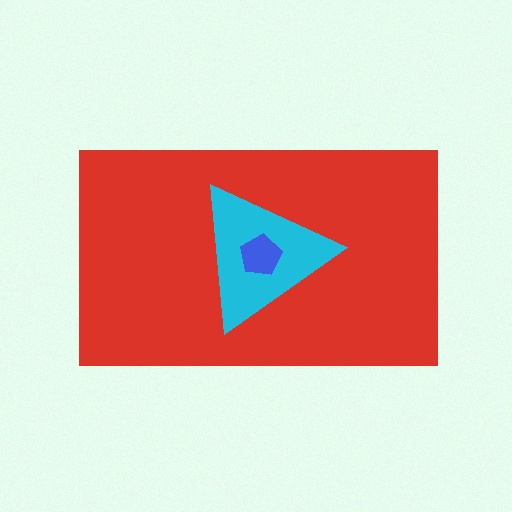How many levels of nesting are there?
3.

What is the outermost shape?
The red rectangle.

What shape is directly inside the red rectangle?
The cyan triangle.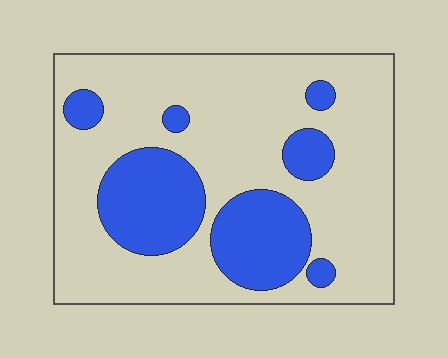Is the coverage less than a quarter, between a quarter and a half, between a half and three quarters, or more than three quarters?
Between a quarter and a half.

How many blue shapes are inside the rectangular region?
7.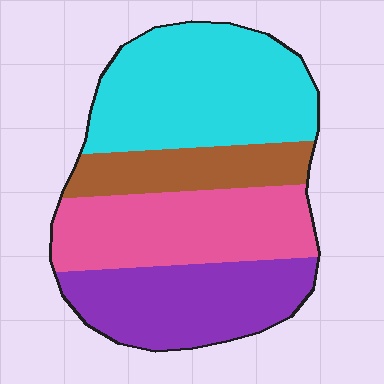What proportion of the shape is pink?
Pink takes up about one quarter (1/4) of the shape.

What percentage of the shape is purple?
Purple covers around 25% of the shape.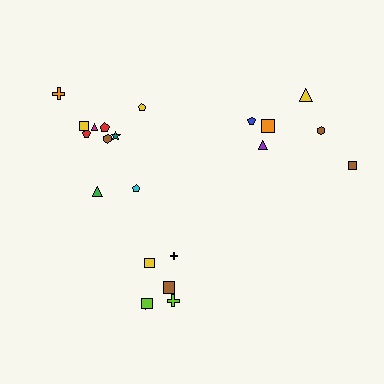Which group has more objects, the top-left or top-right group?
The top-left group.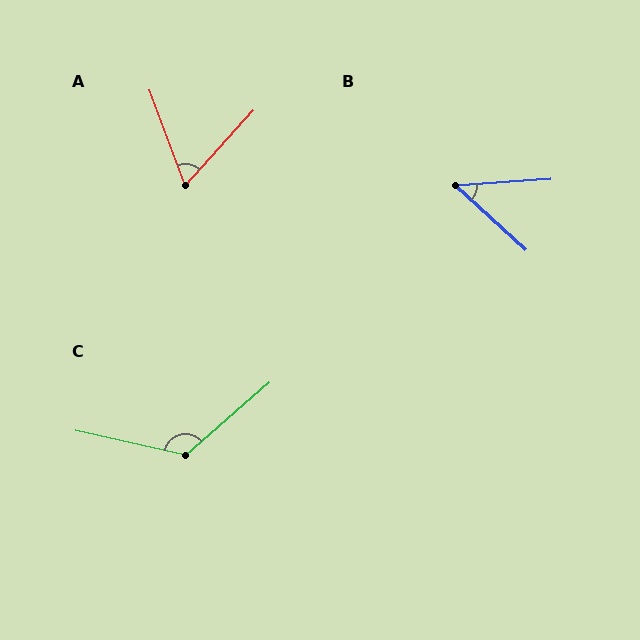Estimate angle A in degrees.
Approximately 63 degrees.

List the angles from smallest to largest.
B (46°), A (63°), C (127°).